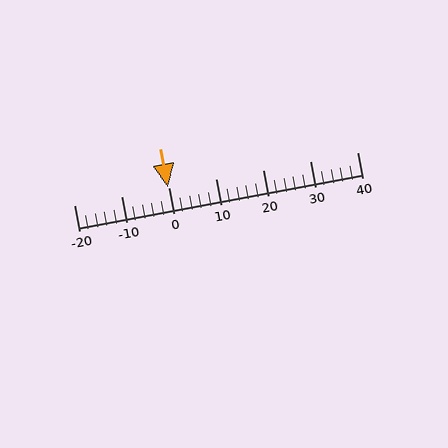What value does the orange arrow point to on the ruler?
The orange arrow points to approximately 0.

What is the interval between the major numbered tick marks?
The major tick marks are spaced 10 units apart.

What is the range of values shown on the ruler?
The ruler shows values from -20 to 40.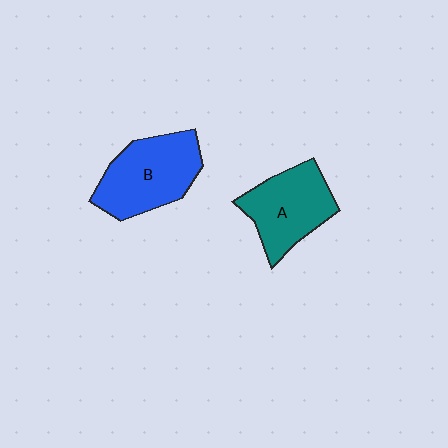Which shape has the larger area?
Shape B (blue).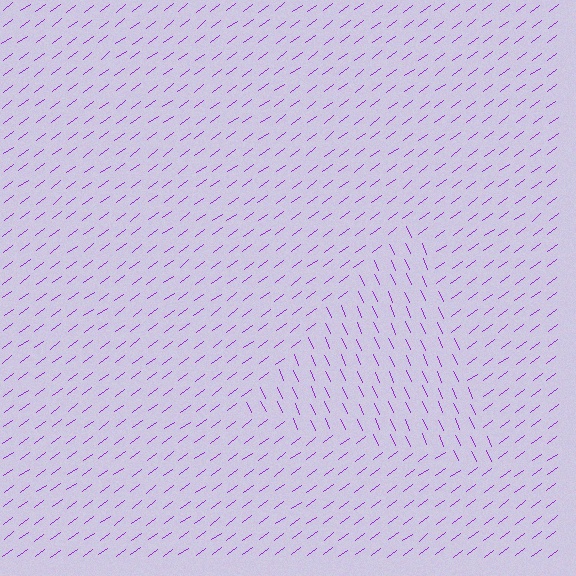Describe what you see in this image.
The image is filled with small purple line segments. A triangle region in the image has lines oriented differently from the surrounding lines, creating a visible texture boundary.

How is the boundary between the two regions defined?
The boundary is defined purely by a change in line orientation (approximately 77 degrees difference). All lines are the same color and thickness.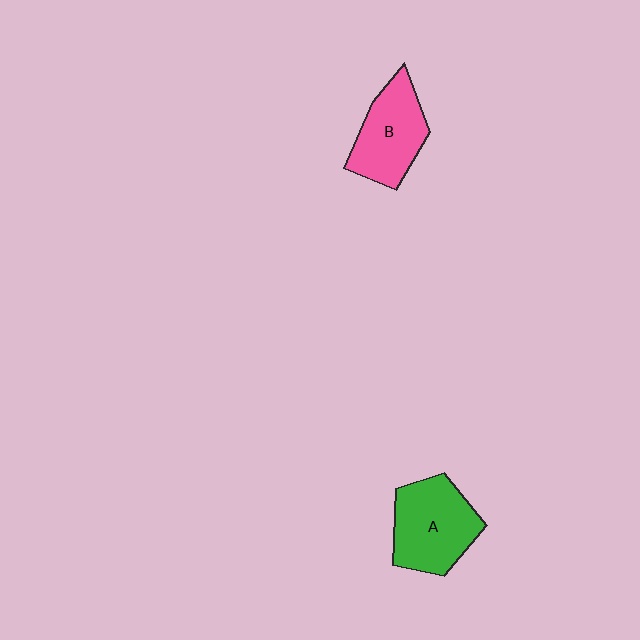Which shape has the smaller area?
Shape B (pink).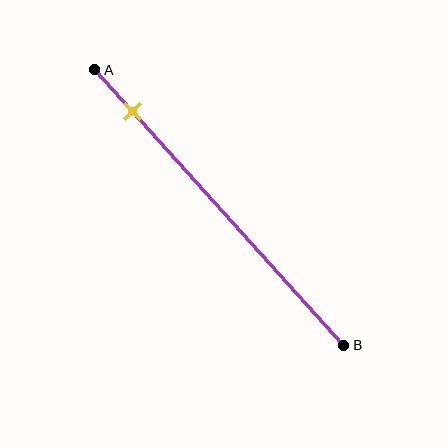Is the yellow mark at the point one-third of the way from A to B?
No, the mark is at about 15% from A, not at the 33% one-third point.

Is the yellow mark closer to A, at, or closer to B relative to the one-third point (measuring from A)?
The yellow mark is closer to point A than the one-third point of segment AB.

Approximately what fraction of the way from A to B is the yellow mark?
The yellow mark is approximately 15% of the way from A to B.